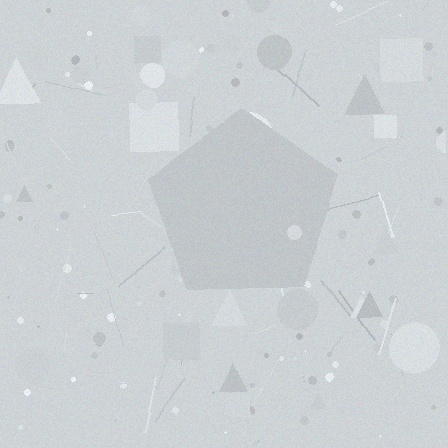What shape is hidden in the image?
A pentagon is hidden in the image.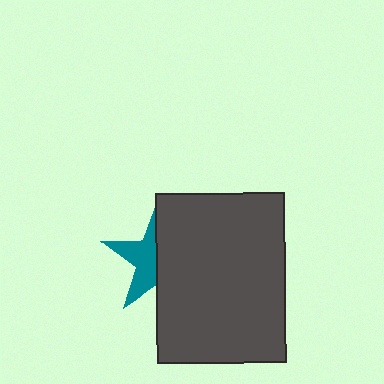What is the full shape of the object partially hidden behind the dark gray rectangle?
The partially hidden object is a teal star.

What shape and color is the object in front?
The object in front is a dark gray rectangle.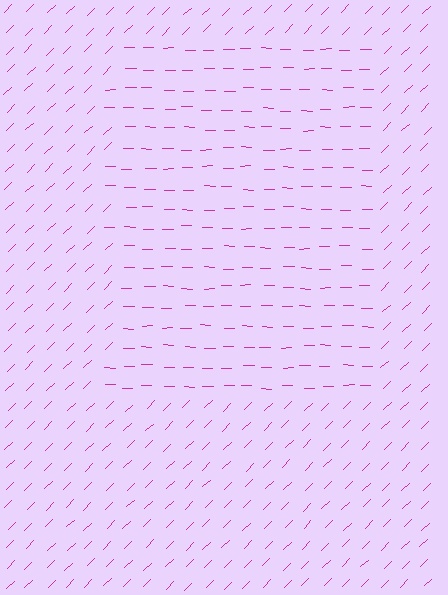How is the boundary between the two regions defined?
The boundary is defined purely by a change in line orientation (approximately 45 degrees difference). All lines are the same color and thickness.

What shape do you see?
I see a rectangle.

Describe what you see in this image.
The image is filled with small magenta line segments. A rectangle region in the image has lines oriented differently from the surrounding lines, creating a visible texture boundary.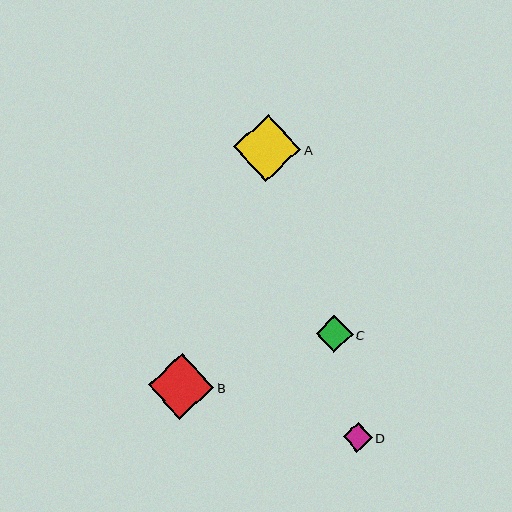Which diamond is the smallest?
Diamond D is the smallest with a size of approximately 29 pixels.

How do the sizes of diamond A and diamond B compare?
Diamond A and diamond B are approximately the same size.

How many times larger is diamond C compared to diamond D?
Diamond C is approximately 1.2 times the size of diamond D.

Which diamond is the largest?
Diamond A is the largest with a size of approximately 67 pixels.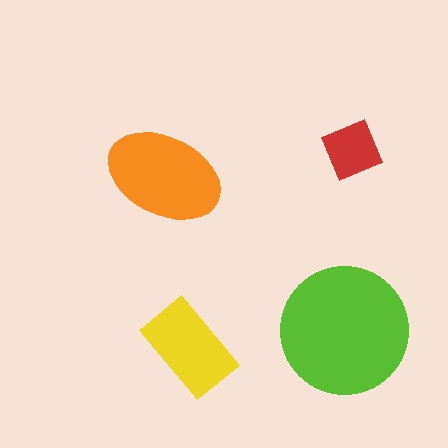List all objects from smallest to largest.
The red diamond, the yellow rectangle, the orange ellipse, the lime circle.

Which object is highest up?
The red diamond is topmost.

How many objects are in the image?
There are 4 objects in the image.